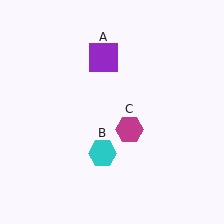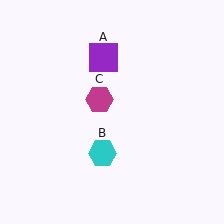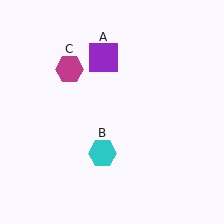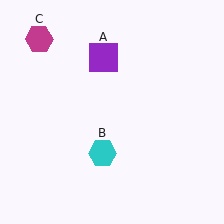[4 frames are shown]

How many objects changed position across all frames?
1 object changed position: magenta hexagon (object C).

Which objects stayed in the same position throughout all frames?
Purple square (object A) and cyan hexagon (object B) remained stationary.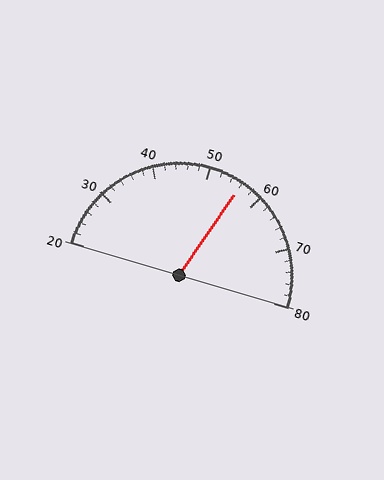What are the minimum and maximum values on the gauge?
The gauge ranges from 20 to 80.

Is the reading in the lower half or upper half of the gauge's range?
The reading is in the upper half of the range (20 to 80).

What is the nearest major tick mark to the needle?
The nearest major tick mark is 60.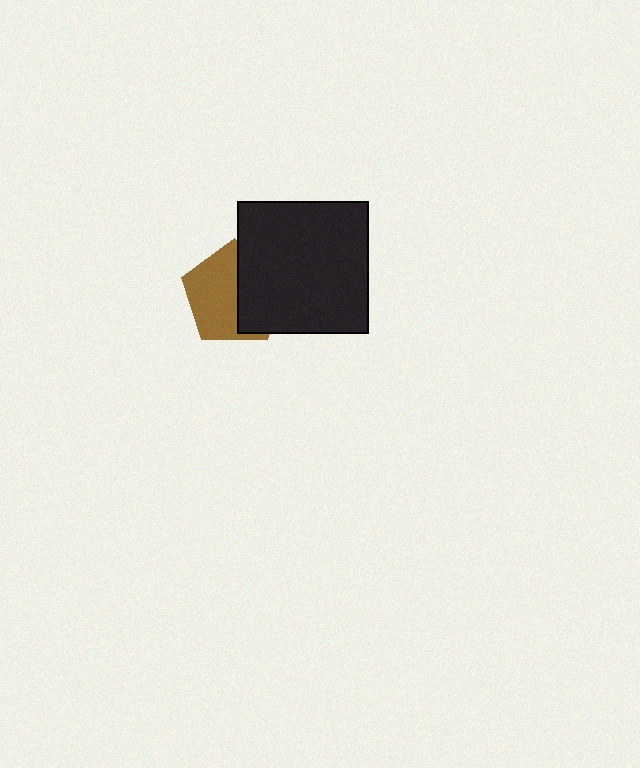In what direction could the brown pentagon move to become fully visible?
The brown pentagon could move left. That would shift it out from behind the black square entirely.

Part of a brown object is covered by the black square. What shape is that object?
It is a pentagon.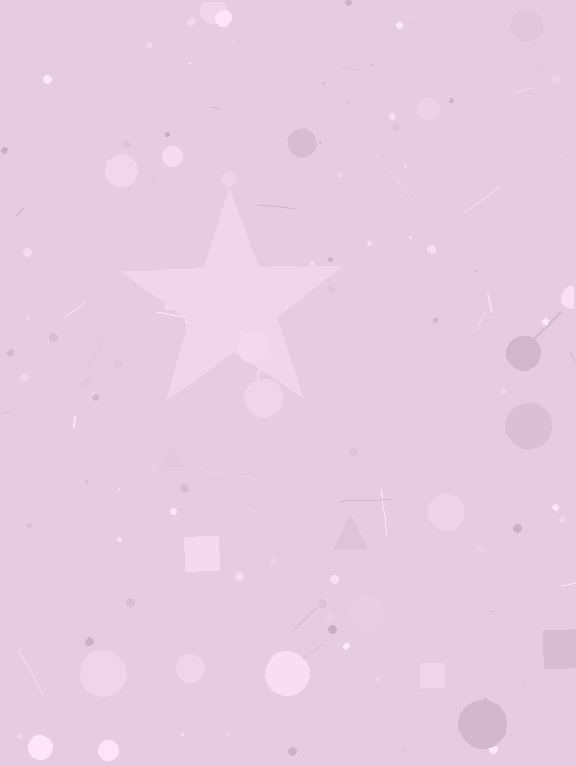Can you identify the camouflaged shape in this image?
The camouflaged shape is a star.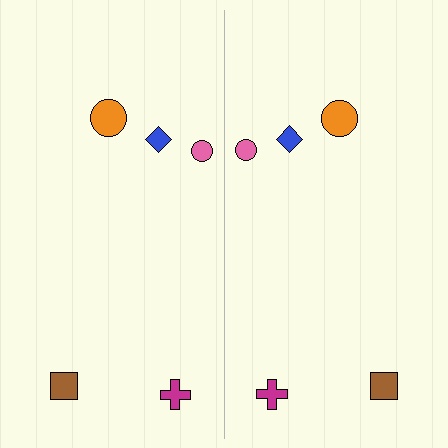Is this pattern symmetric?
Yes, this pattern has bilateral (reflection) symmetry.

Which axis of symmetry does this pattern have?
The pattern has a vertical axis of symmetry running through the center of the image.